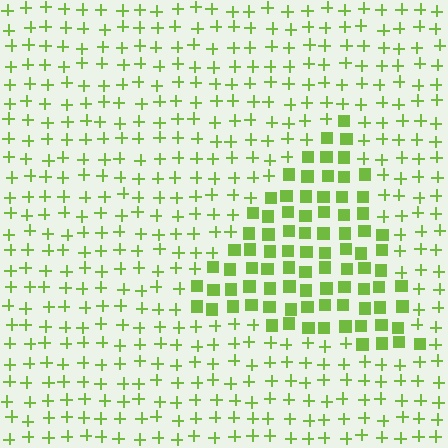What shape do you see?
I see a triangle.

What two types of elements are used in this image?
The image uses squares inside the triangle region and plus signs outside it.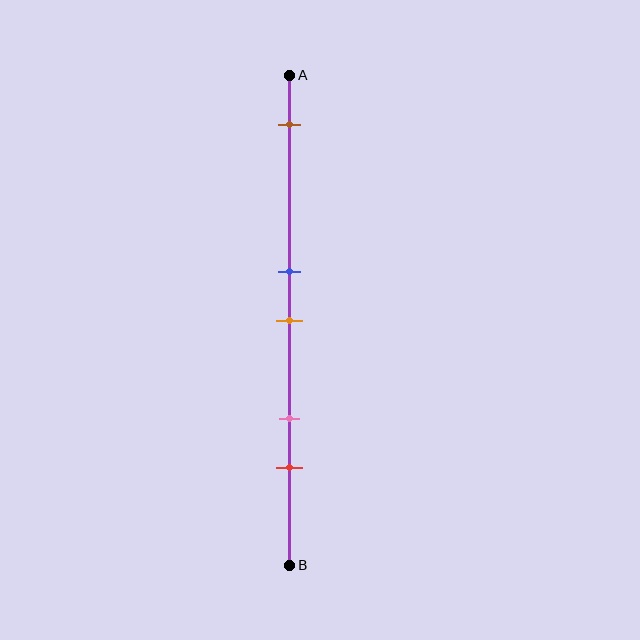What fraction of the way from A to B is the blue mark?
The blue mark is approximately 40% (0.4) of the way from A to B.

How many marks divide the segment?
There are 5 marks dividing the segment.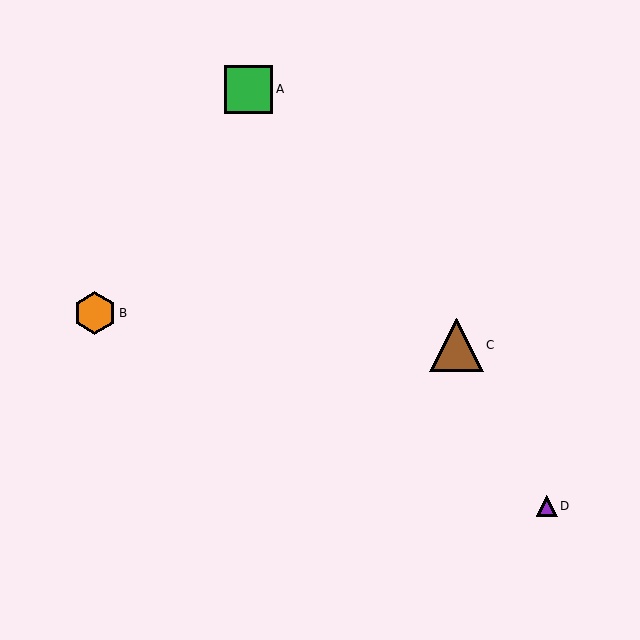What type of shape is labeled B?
Shape B is an orange hexagon.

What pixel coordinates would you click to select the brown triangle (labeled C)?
Click at (456, 345) to select the brown triangle C.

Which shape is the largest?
The brown triangle (labeled C) is the largest.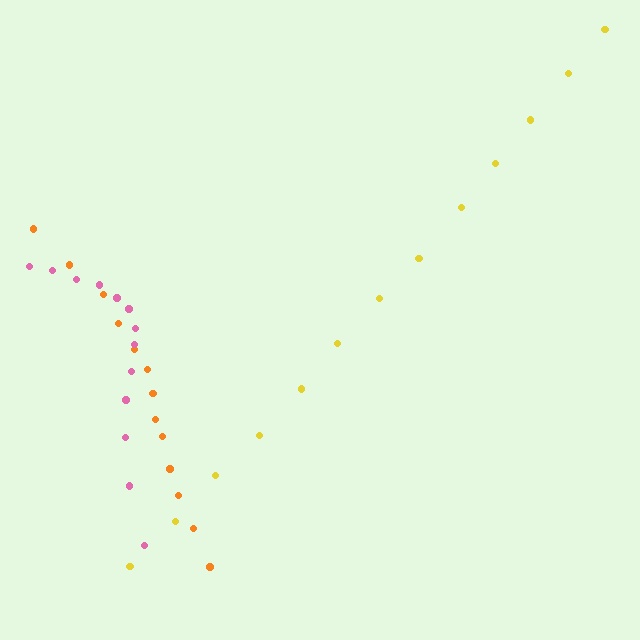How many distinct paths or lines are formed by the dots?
There are 3 distinct paths.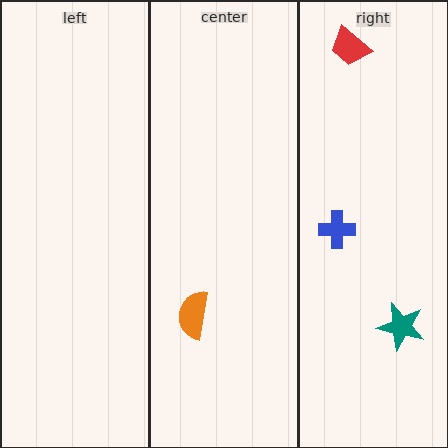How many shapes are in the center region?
1.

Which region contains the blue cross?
The right region.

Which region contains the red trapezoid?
The right region.